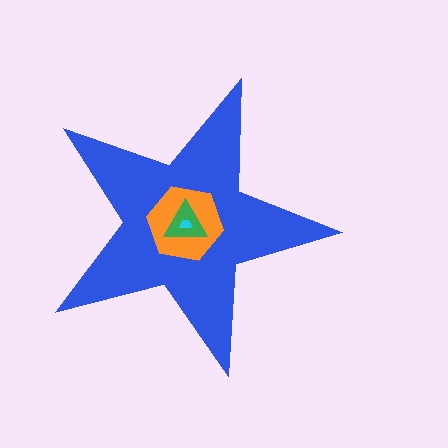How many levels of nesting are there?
4.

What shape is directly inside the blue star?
The orange hexagon.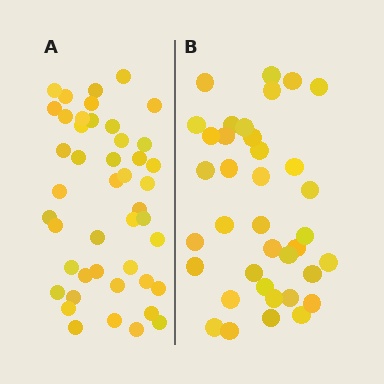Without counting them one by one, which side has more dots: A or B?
Region A (the left region) has more dots.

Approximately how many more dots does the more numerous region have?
Region A has roughly 8 or so more dots than region B.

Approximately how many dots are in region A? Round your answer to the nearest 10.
About 40 dots. (The exact count is 45, which rounds to 40.)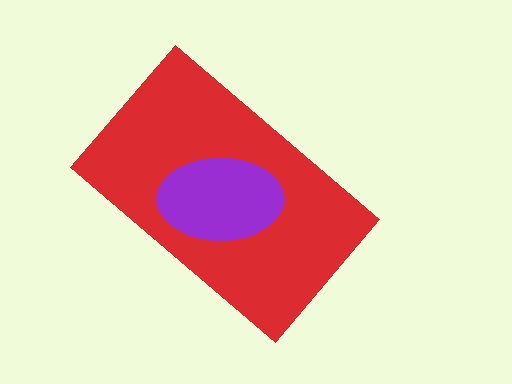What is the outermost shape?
The red rectangle.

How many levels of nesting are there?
2.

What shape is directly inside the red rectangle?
The purple ellipse.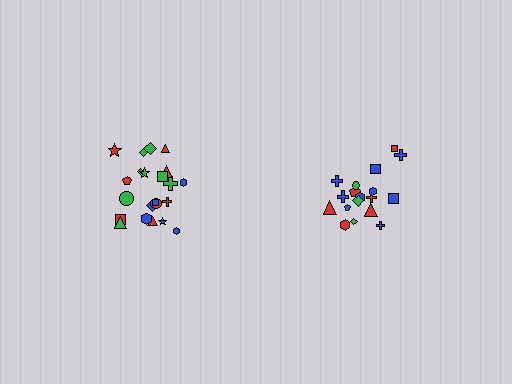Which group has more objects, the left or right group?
The left group.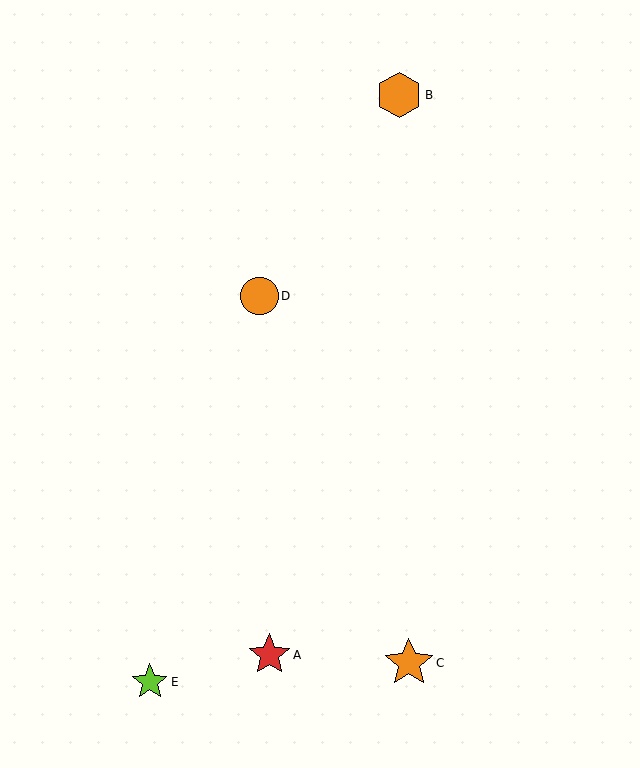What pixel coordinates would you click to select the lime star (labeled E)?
Click at (150, 682) to select the lime star E.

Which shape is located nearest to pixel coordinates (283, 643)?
The red star (labeled A) at (269, 655) is nearest to that location.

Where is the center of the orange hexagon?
The center of the orange hexagon is at (399, 95).